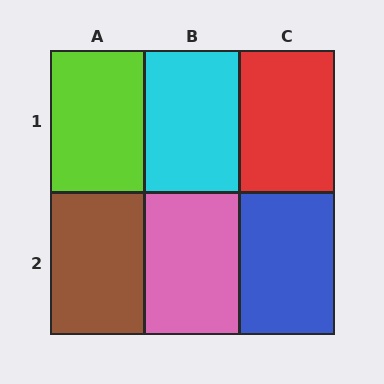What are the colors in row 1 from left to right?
Lime, cyan, red.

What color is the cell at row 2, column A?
Brown.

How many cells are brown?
1 cell is brown.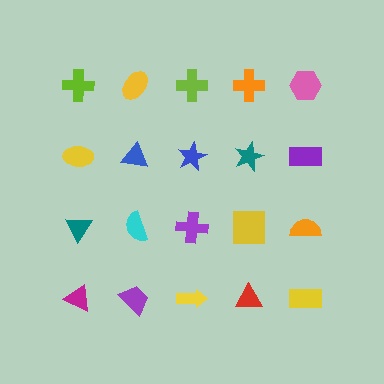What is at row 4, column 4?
A red triangle.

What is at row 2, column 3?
A blue star.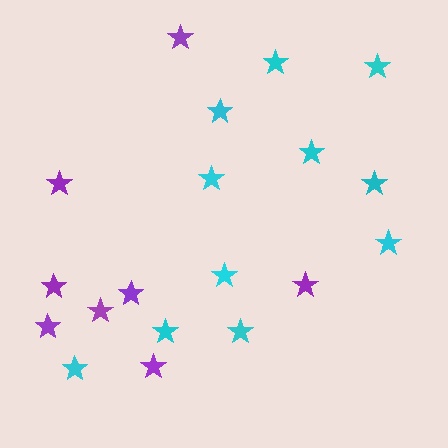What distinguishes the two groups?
There are 2 groups: one group of cyan stars (11) and one group of purple stars (8).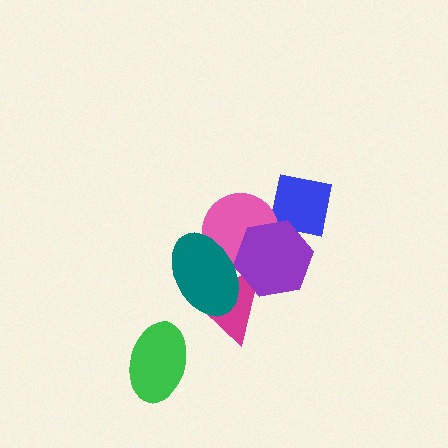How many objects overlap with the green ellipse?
0 objects overlap with the green ellipse.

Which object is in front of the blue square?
The purple hexagon is in front of the blue square.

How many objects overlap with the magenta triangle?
3 objects overlap with the magenta triangle.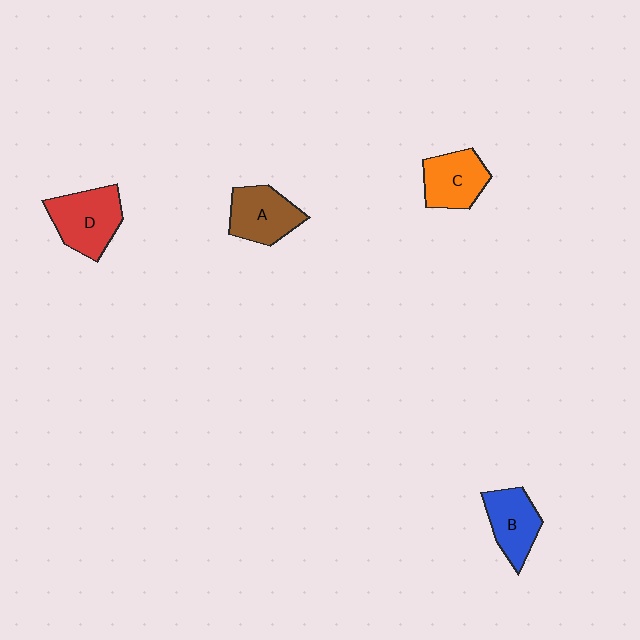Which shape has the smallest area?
Shape B (blue).